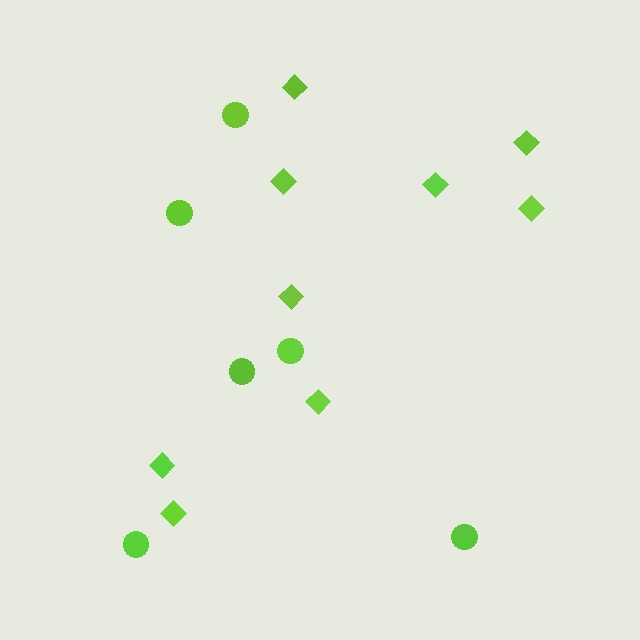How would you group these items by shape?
There are 2 groups: one group of diamonds (9) and one group of circles (6).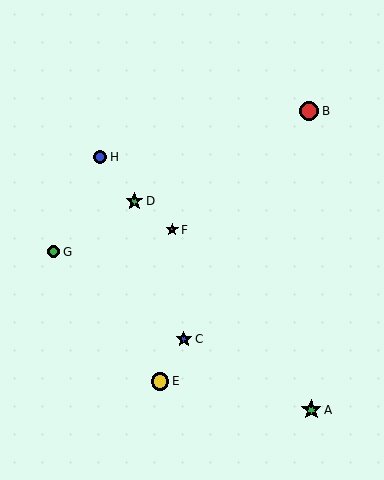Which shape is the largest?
The green star (labeled A) is the largest.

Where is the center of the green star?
The center of the green star is at (311, 410).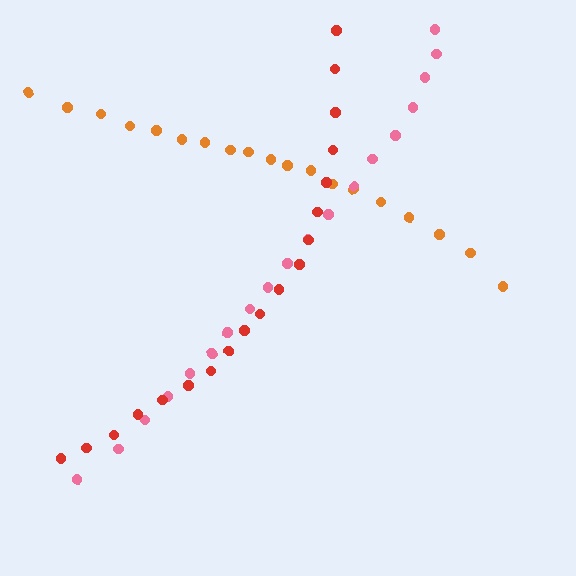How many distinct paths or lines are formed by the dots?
There are 3 distinct paths.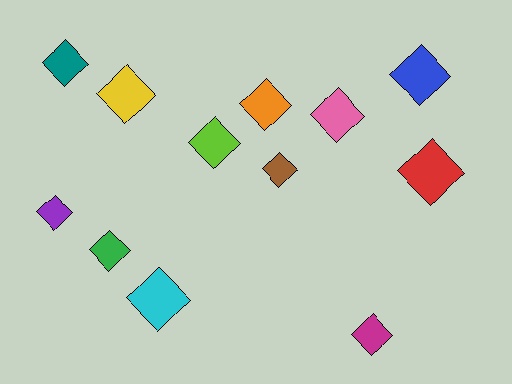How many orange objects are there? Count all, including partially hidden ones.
There is 1 orange object.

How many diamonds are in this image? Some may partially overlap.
There are 12 diamonds.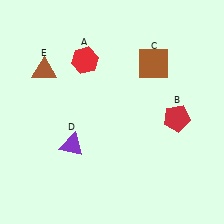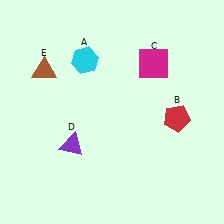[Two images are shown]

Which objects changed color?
A changed from red to cyan. C changed from brown to magenta.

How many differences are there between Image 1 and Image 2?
There are 2 differences between the two images.